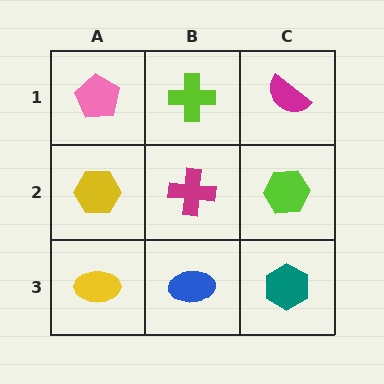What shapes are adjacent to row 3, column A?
A yellow hexagon (row 2, column A), a blue ellipse (row 3, column B).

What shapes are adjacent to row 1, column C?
A lime hexagon (row 2, column C), a lime cross (row 1, column B).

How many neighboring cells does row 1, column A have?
2.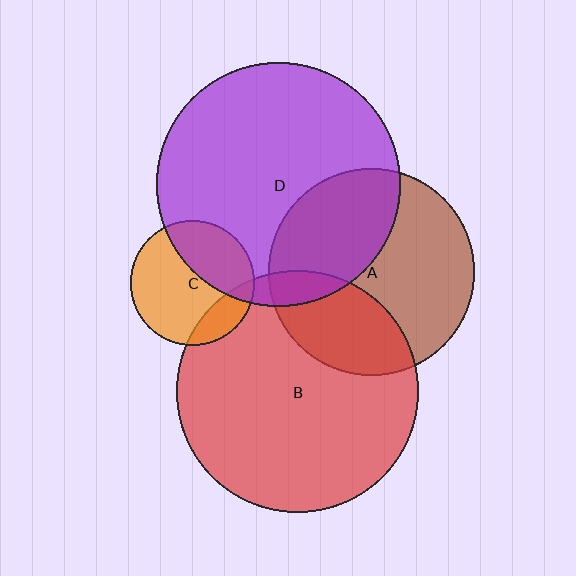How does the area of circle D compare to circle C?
Approximately 3.9 times.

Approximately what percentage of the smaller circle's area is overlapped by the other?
Approximately 40%.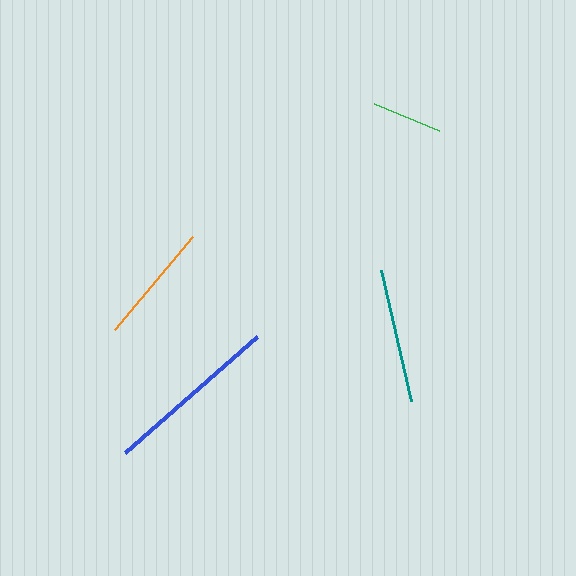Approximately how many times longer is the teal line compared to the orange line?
The teal line is approximately 1.1 times the length of the orange line.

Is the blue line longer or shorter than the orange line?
The blue line is longer than the orange line.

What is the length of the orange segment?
The orange segment is approximately 122 pixels long.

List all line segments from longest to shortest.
From longest to shortest: blue, teal, orange, green.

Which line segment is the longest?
The blue line is the longest at approximately 176 pixels.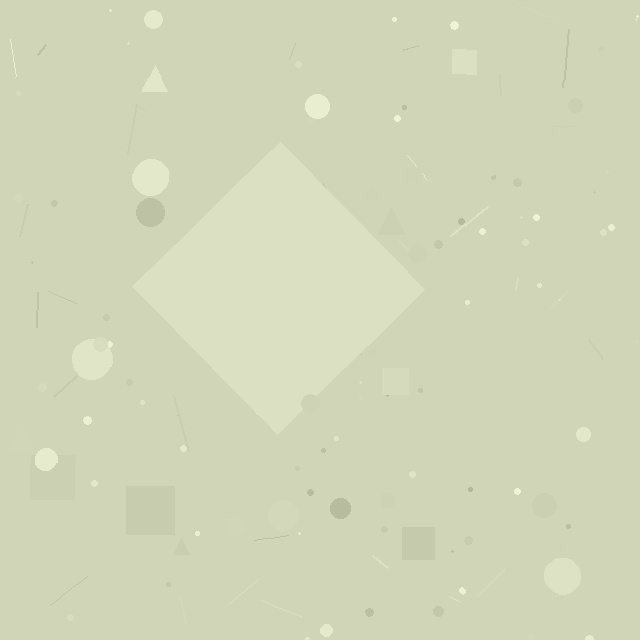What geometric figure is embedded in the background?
A diamond is embedded in the background.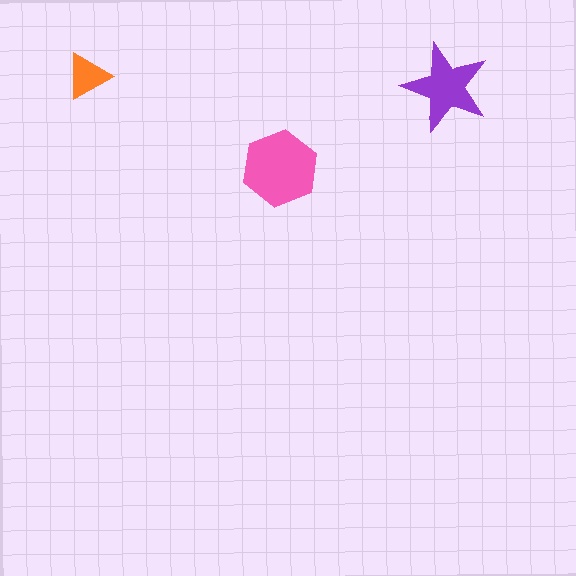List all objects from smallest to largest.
The orange triangle, the purple star, the pink hexagon.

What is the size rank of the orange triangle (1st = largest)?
3rd.